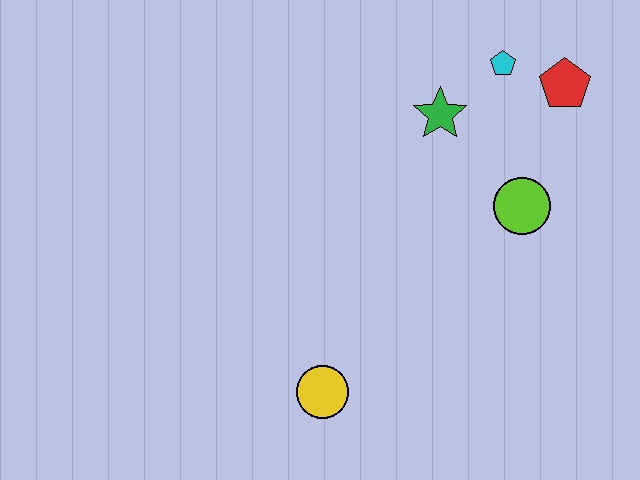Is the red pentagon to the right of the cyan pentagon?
Yes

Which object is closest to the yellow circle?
The lime circle is closest to the yellow circle.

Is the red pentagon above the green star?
Yes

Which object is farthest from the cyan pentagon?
The yellow circle is farthest from the cyan pentagon.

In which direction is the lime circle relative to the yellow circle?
The lime circle is to the right of the yellow circle.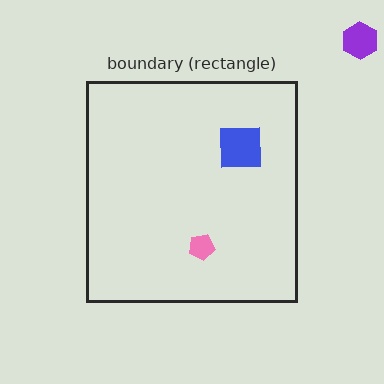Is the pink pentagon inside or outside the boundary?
Inside.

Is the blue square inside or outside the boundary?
Inside.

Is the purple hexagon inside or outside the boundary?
Outside.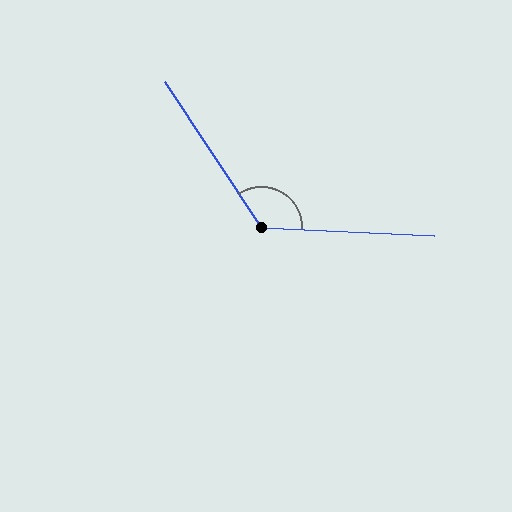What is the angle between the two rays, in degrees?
Approximately 126 degrees.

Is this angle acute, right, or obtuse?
It is obtuse.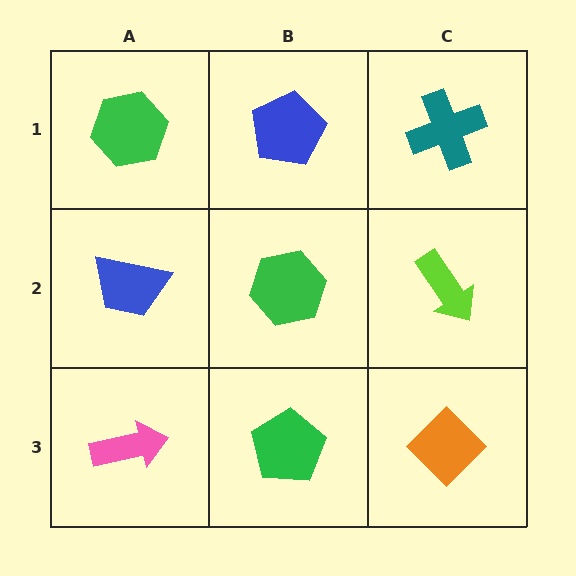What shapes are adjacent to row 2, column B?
A blue pentagon (row 1, column B), a green pentagon (row 3, column B), a blue trapezoid (row 2, column A), a lime arrow (row 2, column C).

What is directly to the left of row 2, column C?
A green hexagon.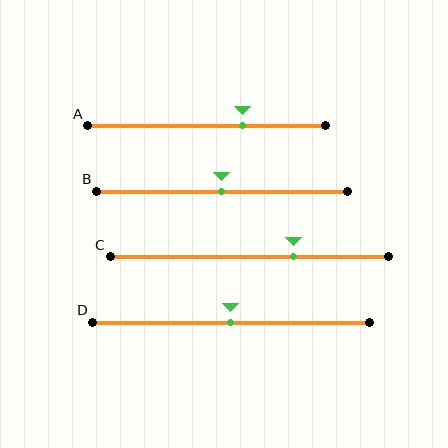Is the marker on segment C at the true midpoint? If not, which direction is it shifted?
No, the marker on segment C is shifted to the right by about 16% of the segment length.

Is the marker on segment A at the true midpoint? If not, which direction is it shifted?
No, the marker on segment A is shifted to the right by about 15% of the segment length.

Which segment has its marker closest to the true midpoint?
Segment B has its marker closest to the true midpoint.